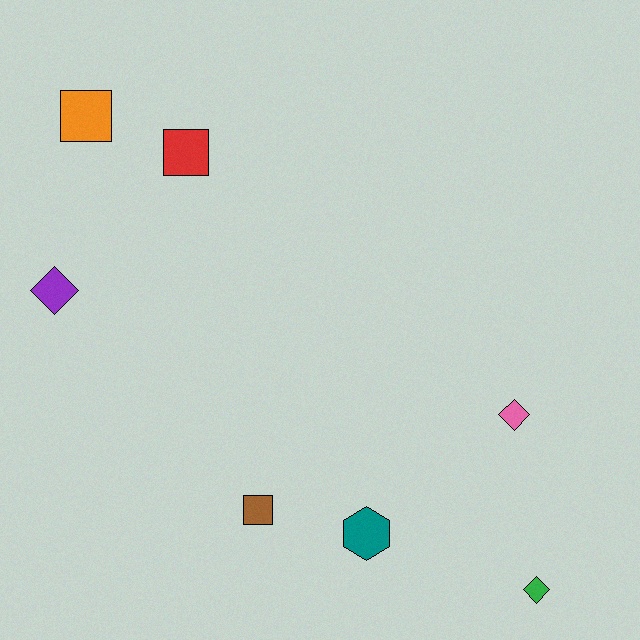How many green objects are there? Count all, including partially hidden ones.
There is 1 green object.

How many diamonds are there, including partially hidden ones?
There are 3 diamonds.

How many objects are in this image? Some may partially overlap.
There are 7 objects.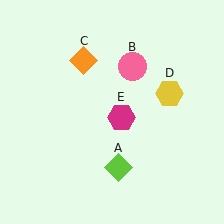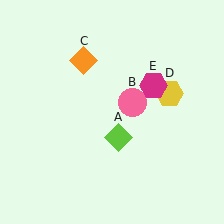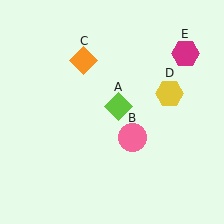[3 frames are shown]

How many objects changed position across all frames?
3 objects changed position: lime diamond (object A), pink circle (object B), magenta hexagon (object E).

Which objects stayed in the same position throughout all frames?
Orange diamond (object C) and yellow hexagon (object D) remained stationary.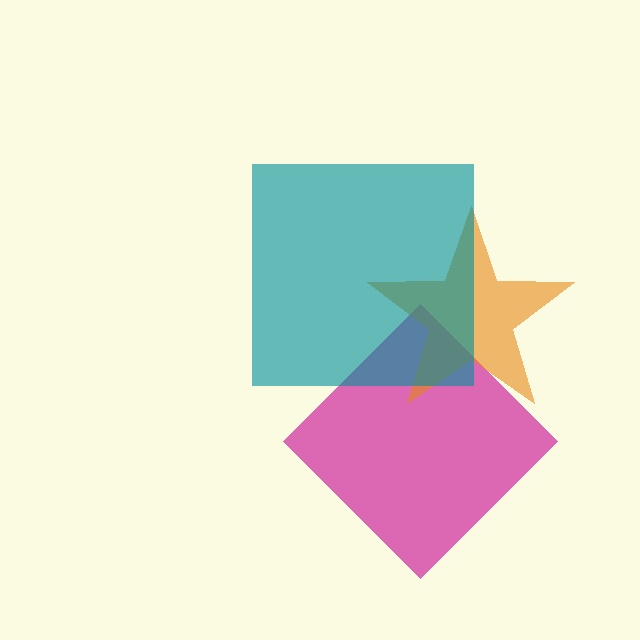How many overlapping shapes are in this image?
There are 3 overlapping shapes in the image.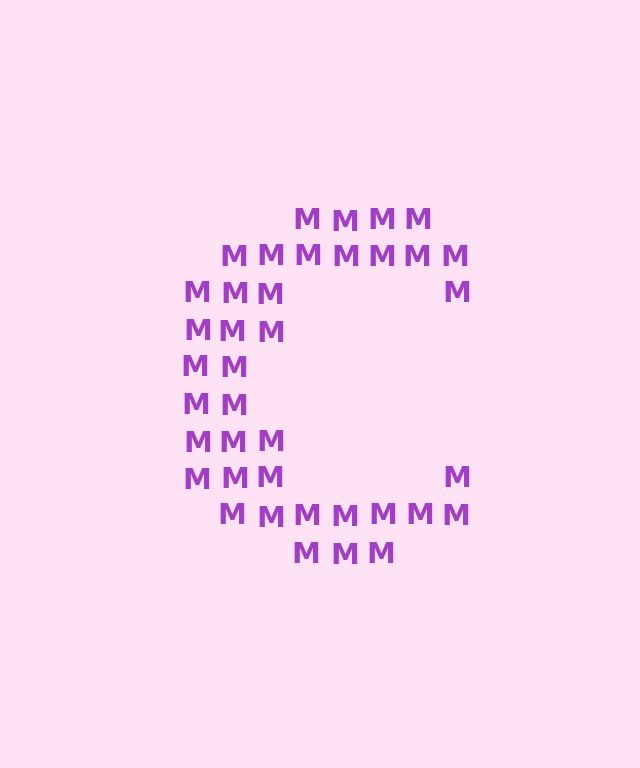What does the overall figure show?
The overall figure shows the letter C.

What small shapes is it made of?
It is made of small letter M's.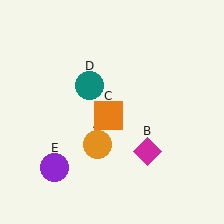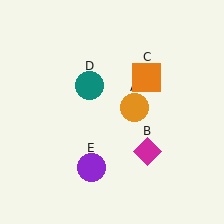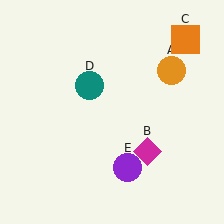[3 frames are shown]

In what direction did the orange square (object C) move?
The orange square (object C) moved up and to the right.